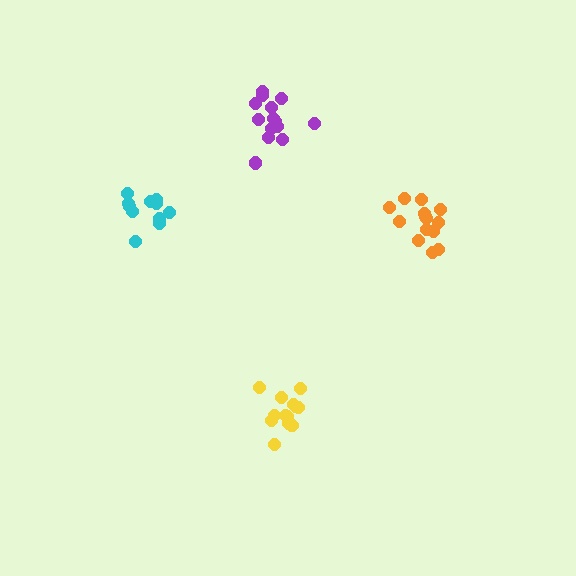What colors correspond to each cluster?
The clusters are colored: purple, yellow, cyan, orange.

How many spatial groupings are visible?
There are 4 spatial groupings.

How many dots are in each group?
Group 1: 14 dots, Group 2: 13 dots, Group 3: 12 dots, Group 4: 14 dots (53 total).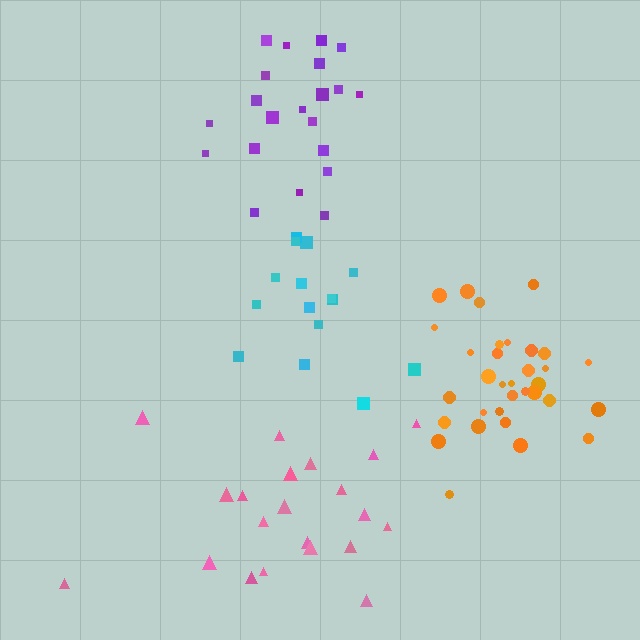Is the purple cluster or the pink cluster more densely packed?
Purple.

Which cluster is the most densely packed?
Orange.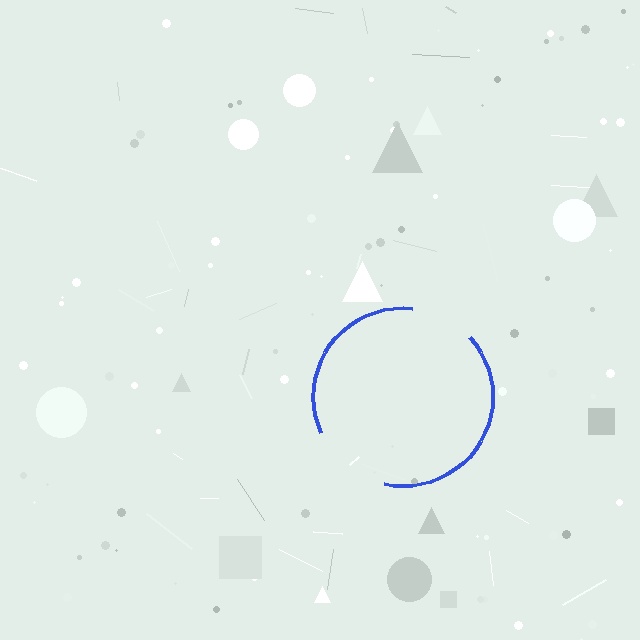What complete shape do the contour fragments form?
The contour fragments form a circle.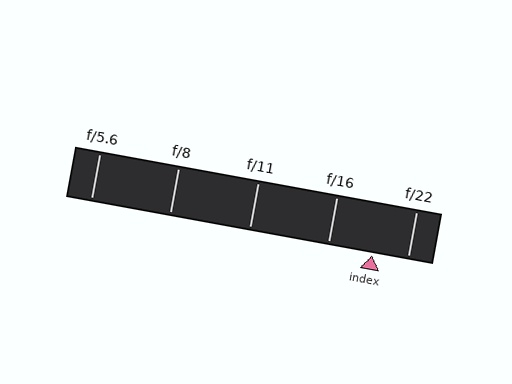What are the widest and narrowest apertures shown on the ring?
The widest aperture shown is f/5.6 and the narrowest is f/22.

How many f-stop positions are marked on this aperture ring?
There are 5 f-stop positions marked.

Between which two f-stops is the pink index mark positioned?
The index mark is between f/16 and f/22.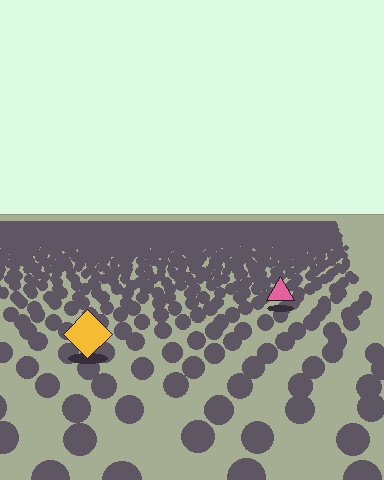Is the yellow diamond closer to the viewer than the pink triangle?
Yes. The yellow diamond is closer — you can tell from the texture gradient: the ground texture is coarser near it.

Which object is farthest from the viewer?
The pink triangle is farthest from the viewer. It appears smaller and the ground texture around it is denser.